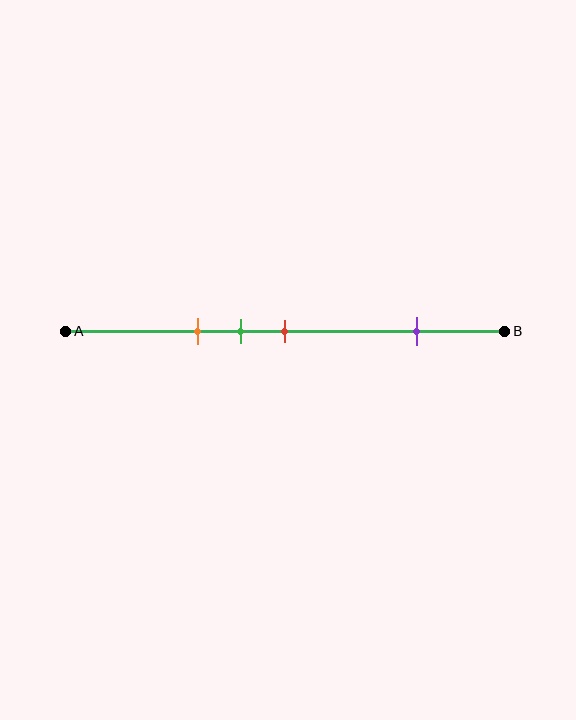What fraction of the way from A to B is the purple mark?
The purple mark is approximately 80% (0.8) of the way from A to B.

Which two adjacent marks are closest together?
The green and red marks are the closest adjacent pair.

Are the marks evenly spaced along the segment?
No, the marks are not evenly spaced.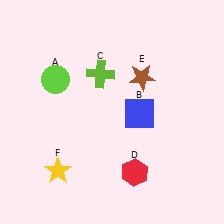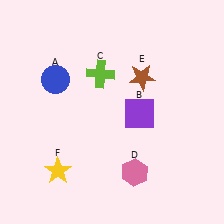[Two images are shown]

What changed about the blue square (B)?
In Image 1, B is blue. In Image 2, it changed to purple.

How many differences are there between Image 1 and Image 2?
There are 3 differences between the two images.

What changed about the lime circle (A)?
In Image 1, A is lime. In Image 2, it changed to blue.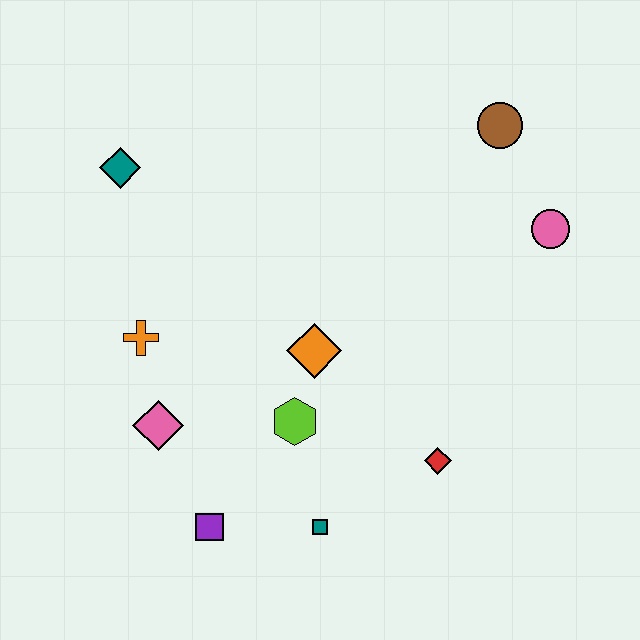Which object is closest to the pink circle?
The brown circle is closest to the pink circle.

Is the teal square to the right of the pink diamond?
Yes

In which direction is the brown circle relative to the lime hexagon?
The brown circle is above the lime hexagon.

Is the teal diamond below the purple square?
No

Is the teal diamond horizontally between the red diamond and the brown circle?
No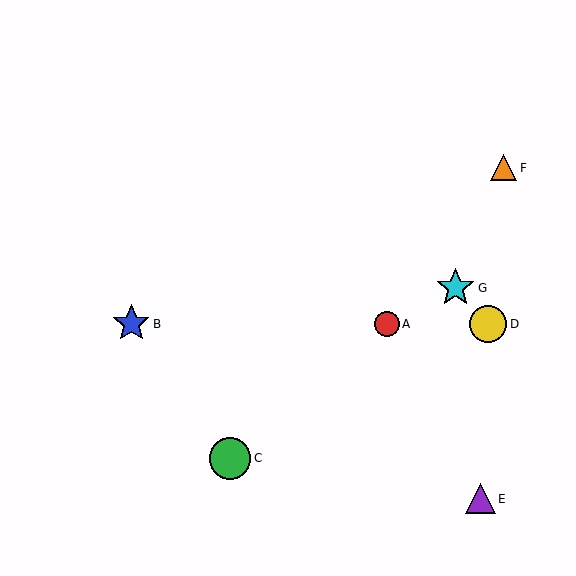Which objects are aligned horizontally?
Objects A, B, D are aligned horizontally.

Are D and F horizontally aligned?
No, D is at y≈324 and F is at y≈168.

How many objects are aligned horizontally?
3 objects (A, B, D) are aligned horizontally.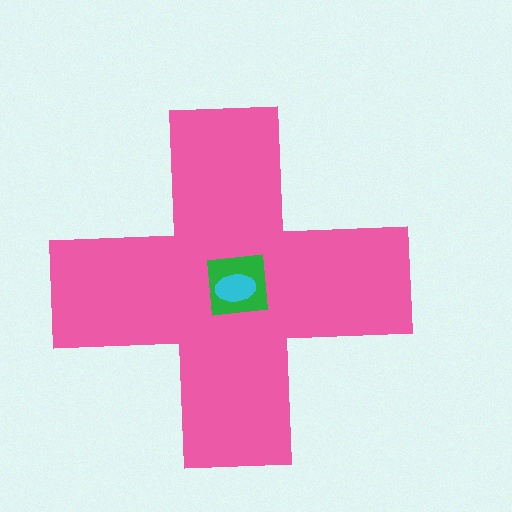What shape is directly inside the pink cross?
The green square.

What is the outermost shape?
The pink cross.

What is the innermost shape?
The cyan ellipse.